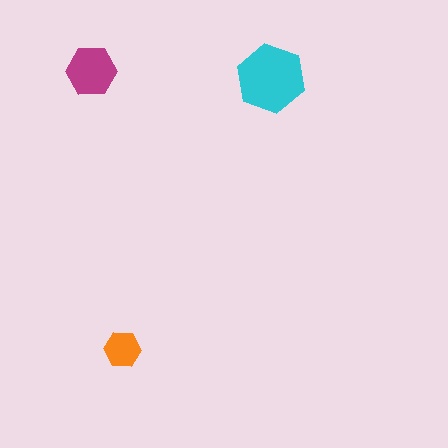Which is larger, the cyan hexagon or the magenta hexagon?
The cyan one.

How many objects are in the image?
There are 3 objects in the image.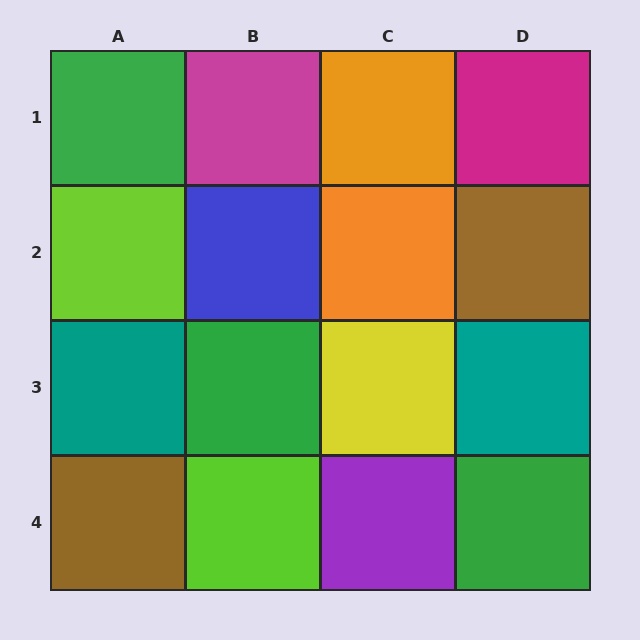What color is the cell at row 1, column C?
Orange.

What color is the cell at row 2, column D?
Brown.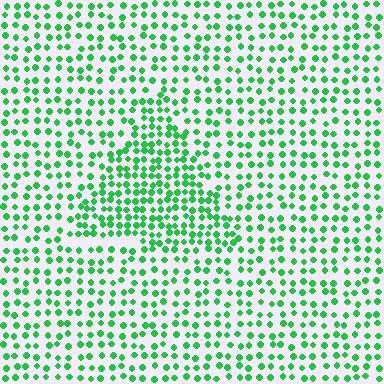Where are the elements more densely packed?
The elements are more densely packed inside the triangle boundary.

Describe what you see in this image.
The image contains small green elements arranged at two different densities. A triangle-shaped region is visible where the elements are more densely packed than the surrounding area.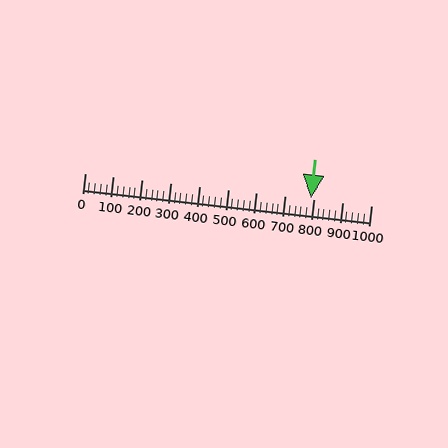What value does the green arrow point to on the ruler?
The green arrow points to approximately 790.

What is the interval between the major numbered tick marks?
The major tick marks are spaced 100 units apart.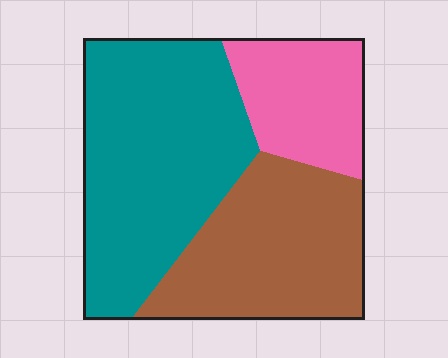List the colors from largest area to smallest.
From largest to smallest: teal, brown, pink.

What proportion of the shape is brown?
Brown covers roughly 35% of the shape.